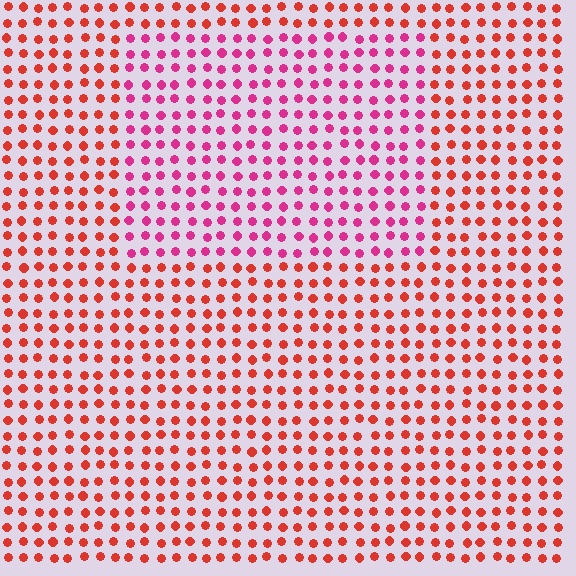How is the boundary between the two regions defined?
The boundary is defined purely by a slight shift in hue (about 37 degrees). Spacing, size, and orientation are identical on both sides.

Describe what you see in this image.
The image is filled with small red elements in a uniform arrangement. A rectangle-shaped region is visible where the elements are tinted to a slightly different hue, forming a subtle color boundary.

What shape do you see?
I see a rectangle.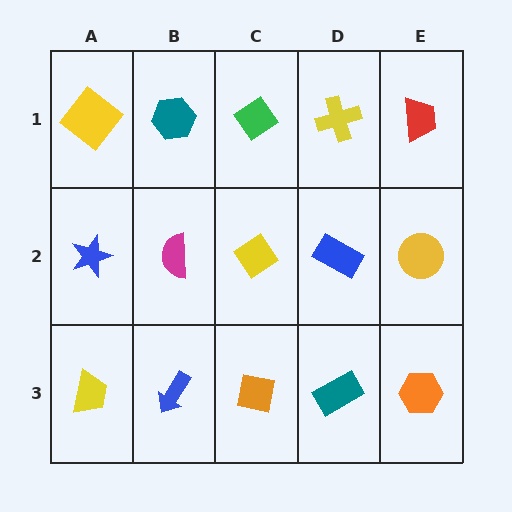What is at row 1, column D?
A yellow cross.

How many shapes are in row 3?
5 shapes.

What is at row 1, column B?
A teal hexagon.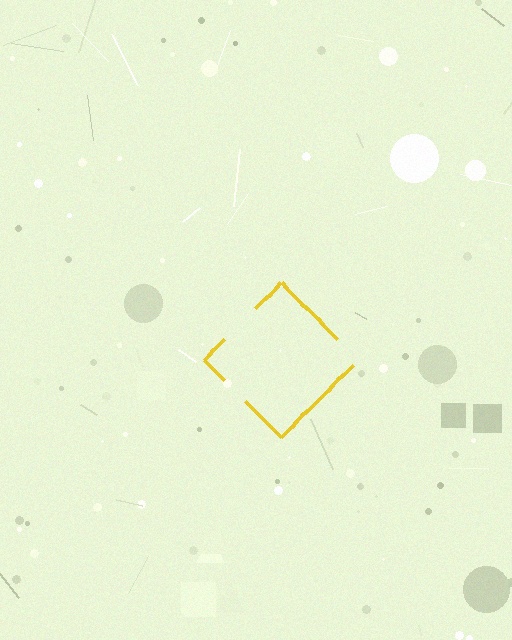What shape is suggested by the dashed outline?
The dashed outline suggests a diamond.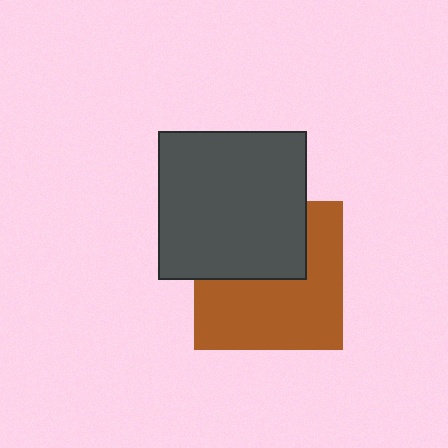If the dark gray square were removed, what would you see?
You would see the complete brown square.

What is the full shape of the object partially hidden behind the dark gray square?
The partially hidden object is a brown square.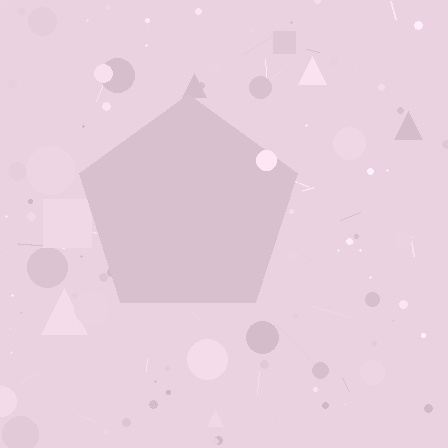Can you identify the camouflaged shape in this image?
The camouflaged shape is a pentagon.